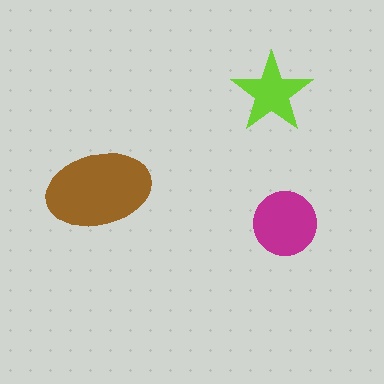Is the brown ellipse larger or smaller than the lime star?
Larger.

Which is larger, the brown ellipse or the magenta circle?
The brown ellipse.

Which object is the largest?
The brown ellipse.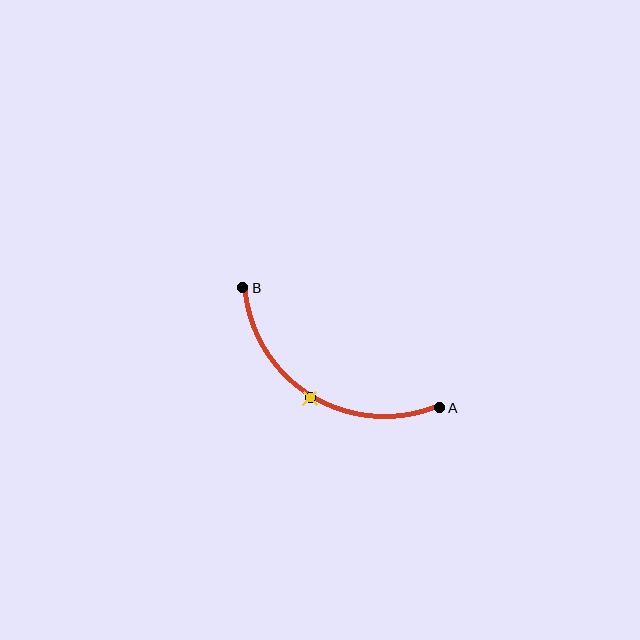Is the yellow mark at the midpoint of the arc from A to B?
Yes. The yellow mark lies on the arc at equal arc-length from both A and B — it is the arc midpoint.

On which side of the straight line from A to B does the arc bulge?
The arc bulges below the straight line connecting A and B.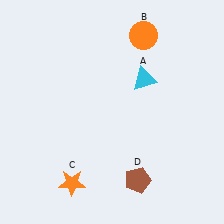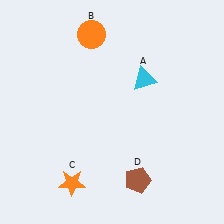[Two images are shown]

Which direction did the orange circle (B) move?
The orange circle (B) moved left.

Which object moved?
The orange circle (B) moved left.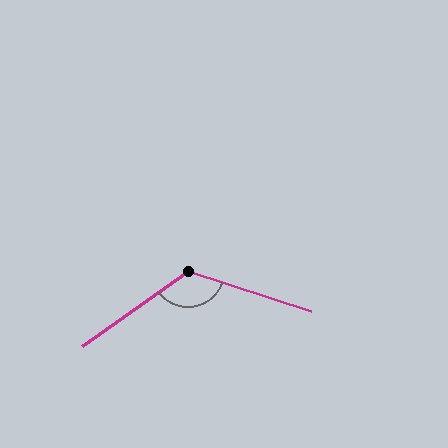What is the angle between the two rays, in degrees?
Approximately 127 degrees.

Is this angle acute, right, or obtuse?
It is obtuse.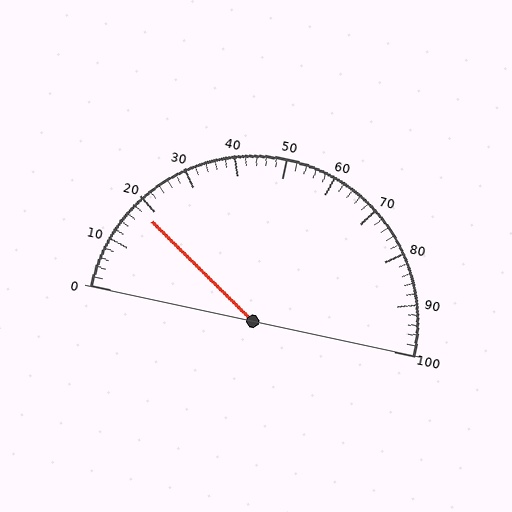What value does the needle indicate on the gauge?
The needle indicates approximately 18.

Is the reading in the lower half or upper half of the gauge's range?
The reading is in the lower half of the range (0 to 100).